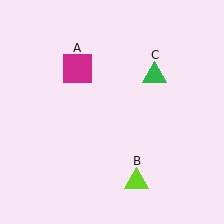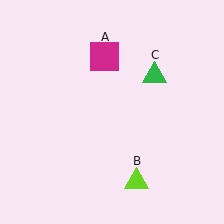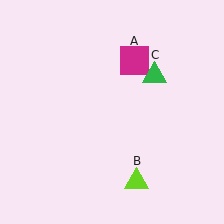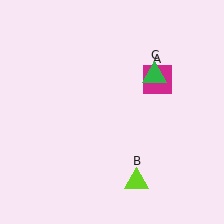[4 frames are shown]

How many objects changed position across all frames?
1 object changed position: magenta square (object A).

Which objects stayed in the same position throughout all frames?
Lime triangle (object B) and green triangle (object C) remained stationary.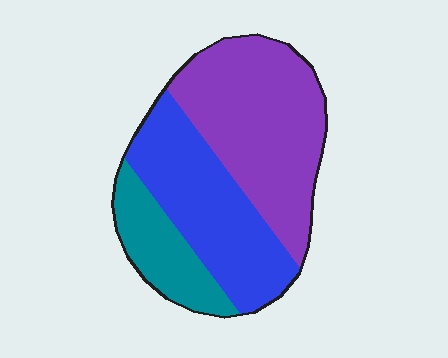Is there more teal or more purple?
Purple.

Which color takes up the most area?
Purple, at roughly 45%.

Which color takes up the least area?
Teal, at roughly 20%.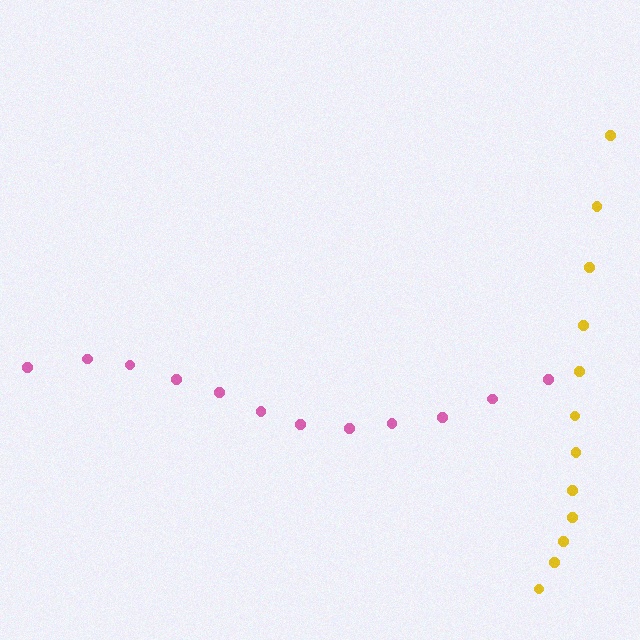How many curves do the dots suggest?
There are 2 distinct paths.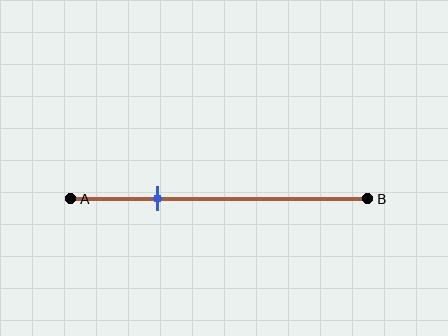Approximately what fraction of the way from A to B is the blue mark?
The blue mark is approximately 30% of the way from A to B.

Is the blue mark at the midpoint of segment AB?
No, the mark is at about 30% from A, not at the 50% midpoint.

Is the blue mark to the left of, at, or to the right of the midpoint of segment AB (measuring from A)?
The blue mark is to the left of the midpoint of segment AB.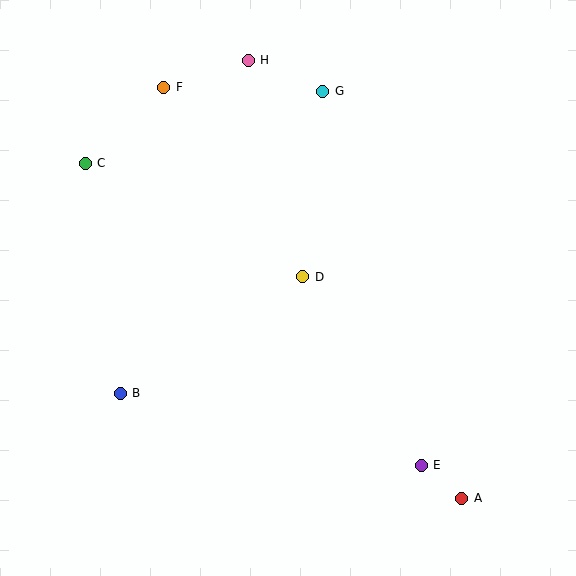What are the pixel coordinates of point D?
Point D is at (303, 277).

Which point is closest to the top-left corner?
Point C is closest to the top-left corner.